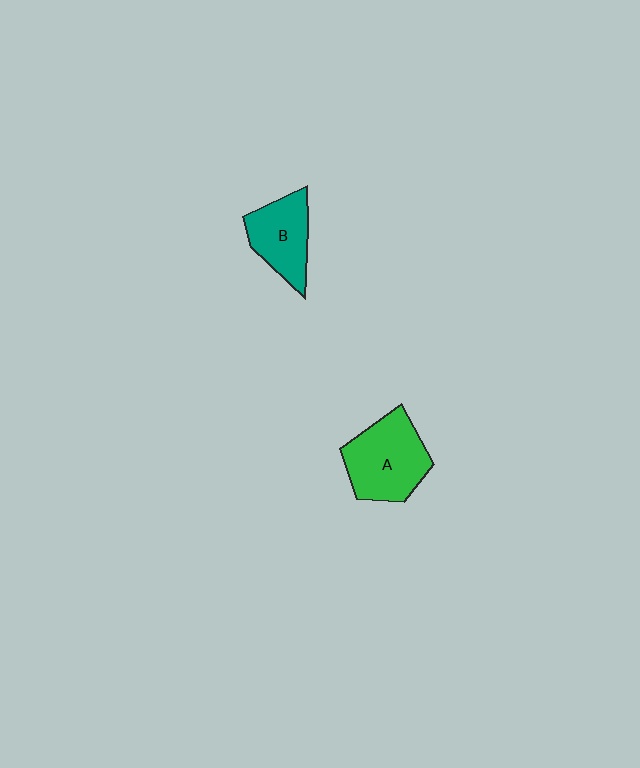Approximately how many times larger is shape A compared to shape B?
Approximately 1.3 times.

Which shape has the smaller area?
Shape B (teal).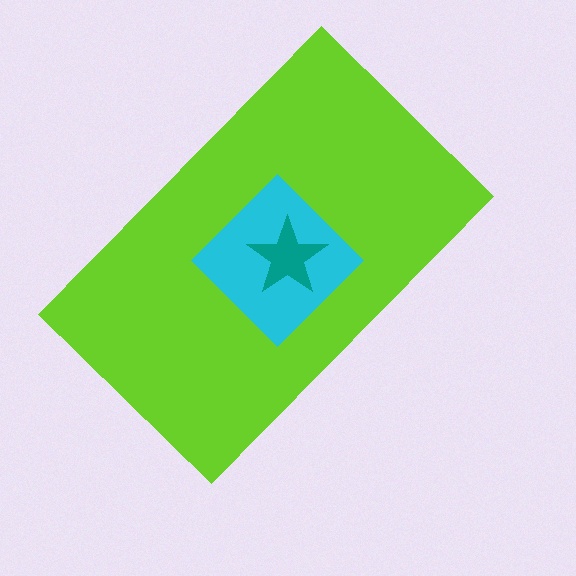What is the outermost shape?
The lime rectangle.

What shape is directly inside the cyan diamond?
The teal star.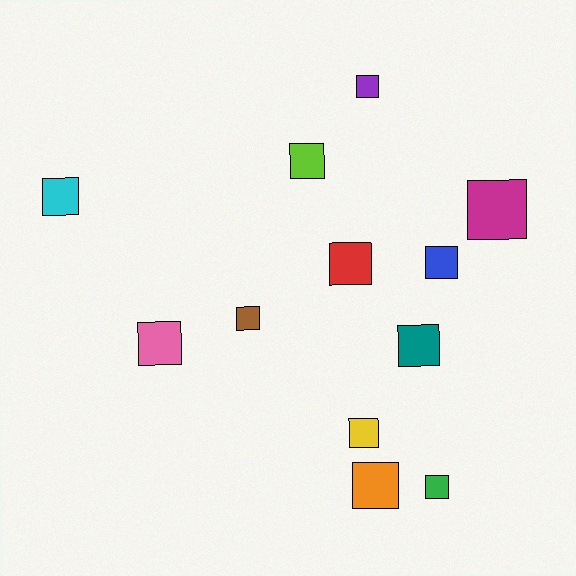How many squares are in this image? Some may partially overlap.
There are 12 squares.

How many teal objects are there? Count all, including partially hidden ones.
There is 1 teal object.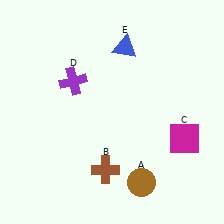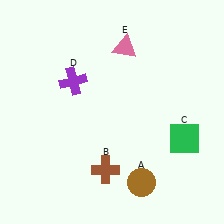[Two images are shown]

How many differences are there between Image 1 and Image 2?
There are 2 differences between the two images.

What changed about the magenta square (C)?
In Image 1, C is magenta. In Image 2, it changed to green.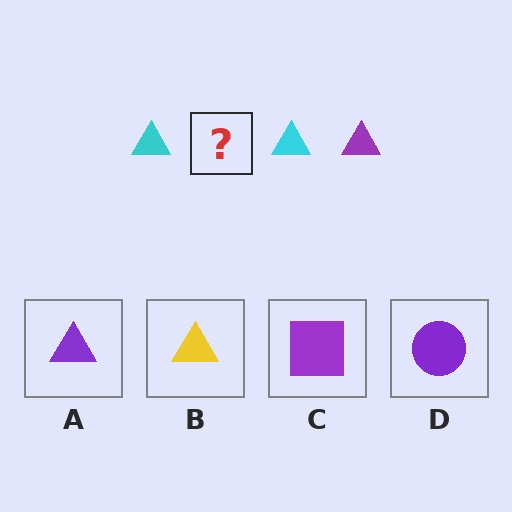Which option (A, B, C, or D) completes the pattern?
A.